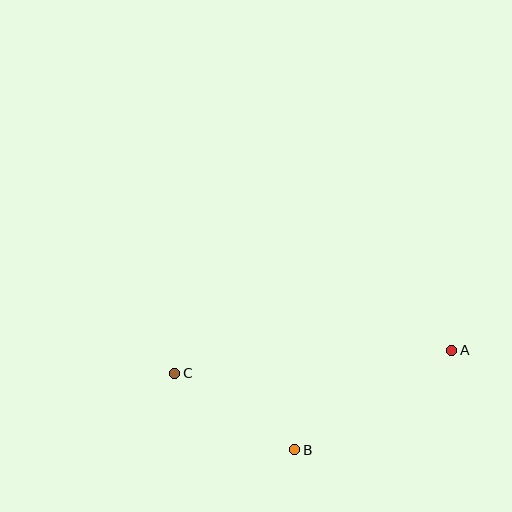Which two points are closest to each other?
Points B and C are closest to each other.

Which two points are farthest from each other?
Points A and C are farthest from each other.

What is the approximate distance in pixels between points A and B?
The distance between A and B is approximately 186 pixels.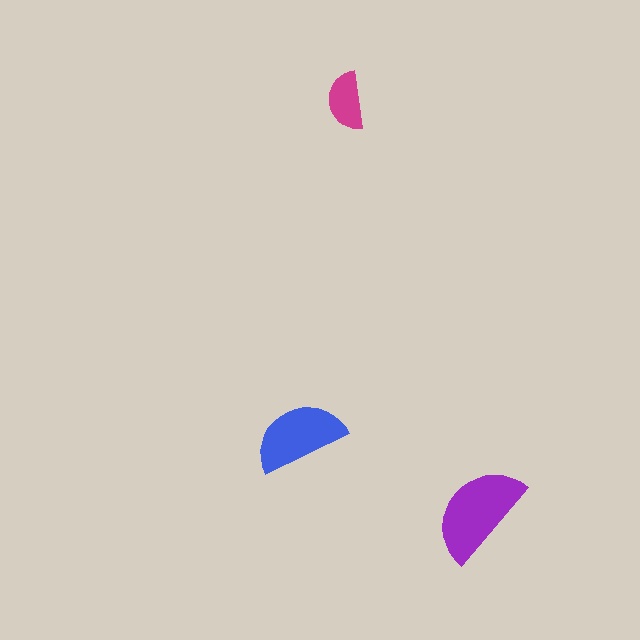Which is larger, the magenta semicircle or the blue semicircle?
The blue one.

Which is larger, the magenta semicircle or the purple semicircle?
The purple one.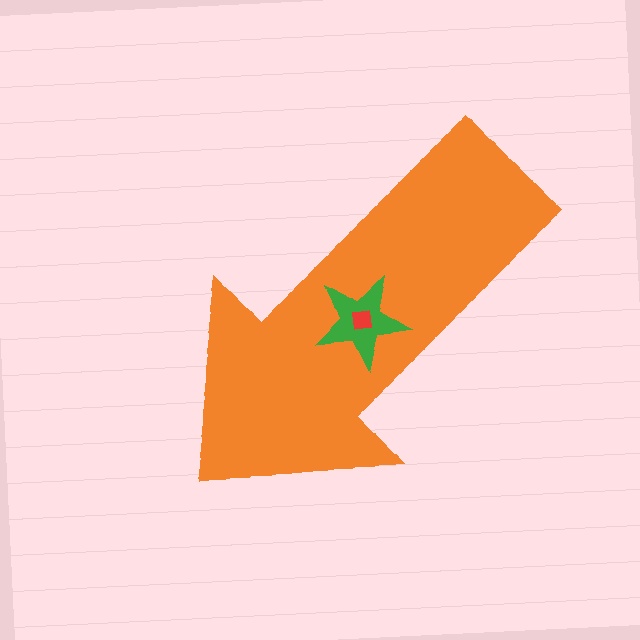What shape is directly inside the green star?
The red square.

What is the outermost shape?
The orange arrow.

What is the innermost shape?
The red square.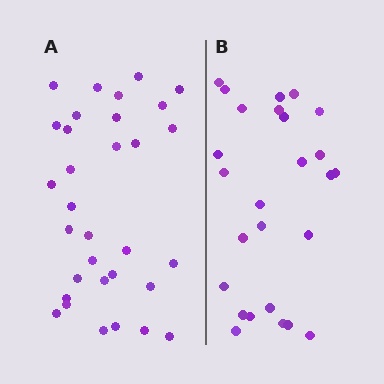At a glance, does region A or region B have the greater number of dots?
Region A (the left region) has more dots.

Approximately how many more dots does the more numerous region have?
Region A has about 6 more dots than region B.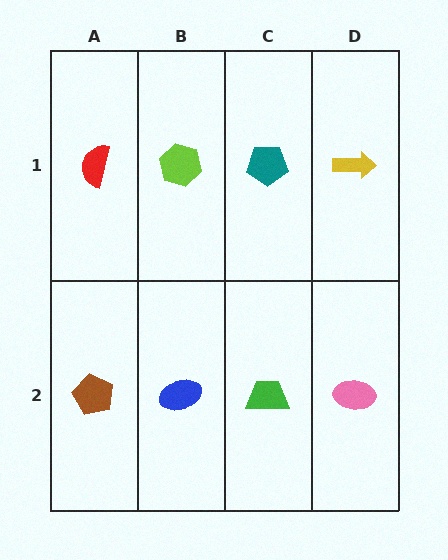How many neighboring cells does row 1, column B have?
3.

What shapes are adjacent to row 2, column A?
A red semicircle (row 1, column A), a blue ellipse (row 2, column B).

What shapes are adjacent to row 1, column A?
A brown pentagon (row 2, column A), a lime hexagon (row 1, column B).